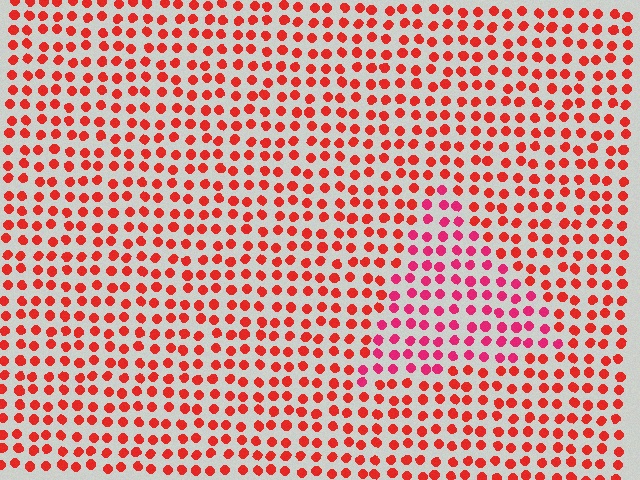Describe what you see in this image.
The image is filled with small red elements in a uniform arrangement. A triangle-shaped region is visible where the elements are tinted to a slightly different hue, forming a subtle color boundary.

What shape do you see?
I see a triangle.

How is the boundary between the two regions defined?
The boundary is defined purely by a slight shift in hue (about 26 degrees). Spacing, size, and orientation are identical on both sides.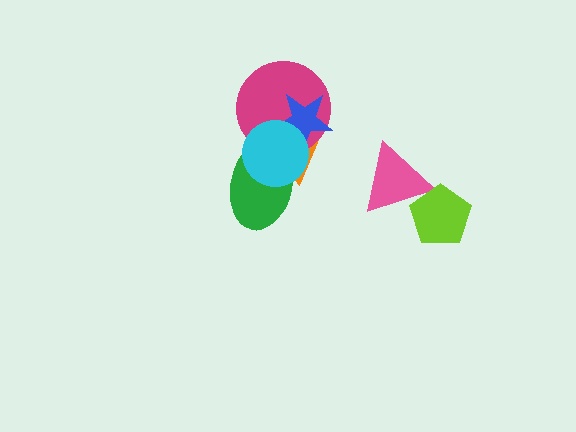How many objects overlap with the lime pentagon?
1 object overlaps with the lime pentagon.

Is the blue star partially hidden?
Yes, it is partially covered by another shape.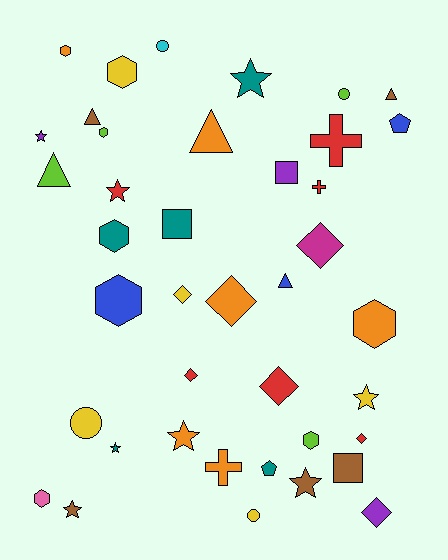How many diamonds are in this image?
There are 7 diamonds.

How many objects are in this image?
There are 40 objects.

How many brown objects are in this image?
There are 5 brown objects.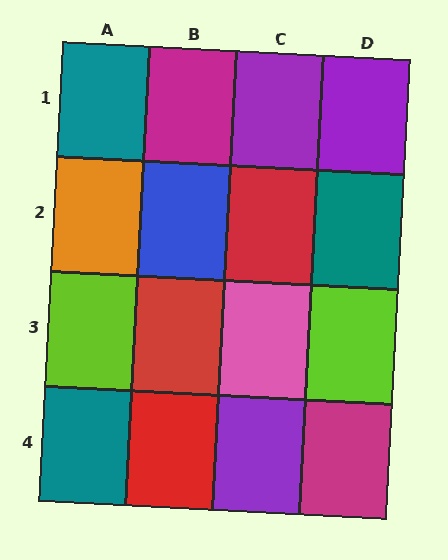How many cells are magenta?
2 cells are magenta.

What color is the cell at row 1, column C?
Purple.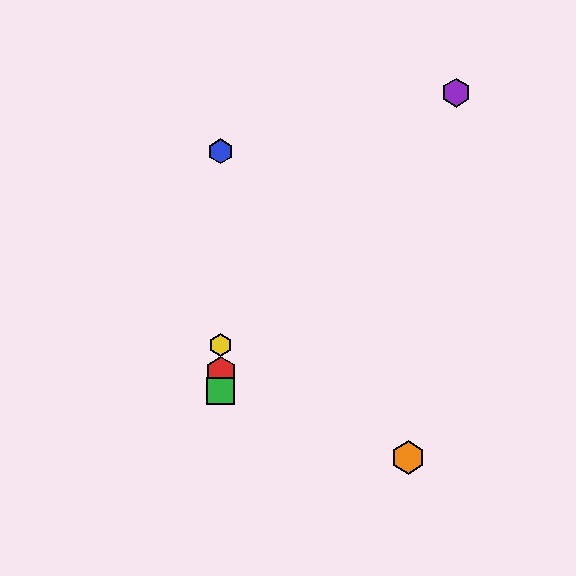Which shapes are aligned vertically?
The red hexagon, the blue hexagon, the green square, the yellow hexagon are aligned vertically.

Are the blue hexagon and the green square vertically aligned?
Yes, both are at x≈221.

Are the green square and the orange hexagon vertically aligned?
No, the green square is at x≈221 and the orange hexagon is at x≈408.